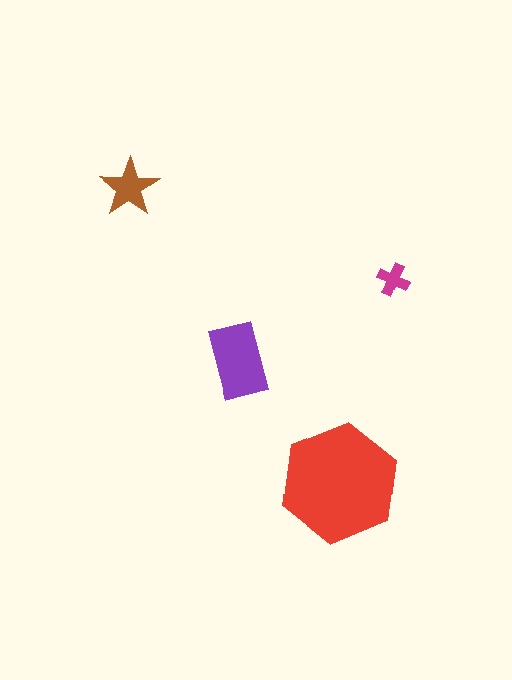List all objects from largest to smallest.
The red hexagon, the purple rectangle, the brown star, the magenta cross.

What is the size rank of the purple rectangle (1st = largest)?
2nd.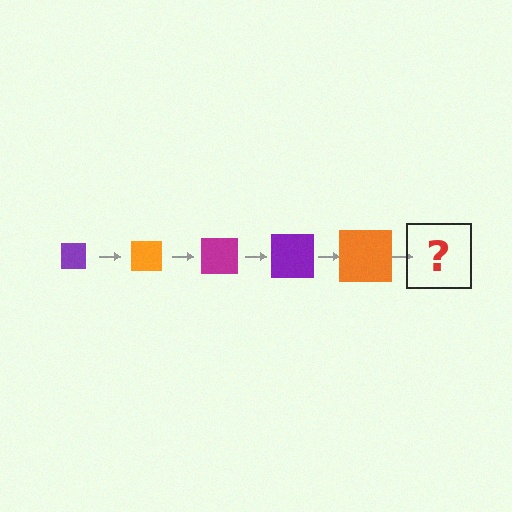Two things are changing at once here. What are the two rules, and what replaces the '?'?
The two rules are that the square grows larger each step and the color cycles through purple, orange, and magenta. The '?' should be a magenta square, larger than the previous one.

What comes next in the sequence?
The next element should be a magenta square, larger than the previous one.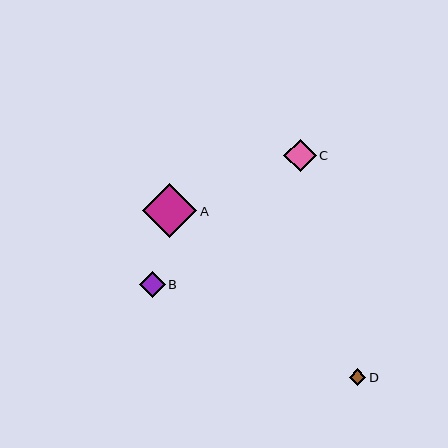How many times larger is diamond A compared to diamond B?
Diamond A is approximately 2.1 times the size of diamond B.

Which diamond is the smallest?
Diamond D is the smallest with a size of approximately 17 pixels.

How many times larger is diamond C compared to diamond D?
Diamond C is approximately 2.0 times the size of diamond D.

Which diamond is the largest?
Diamond A is the largest with a size of approximately 54 pixels.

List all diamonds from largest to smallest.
From largest to smallest: A, C, B, D.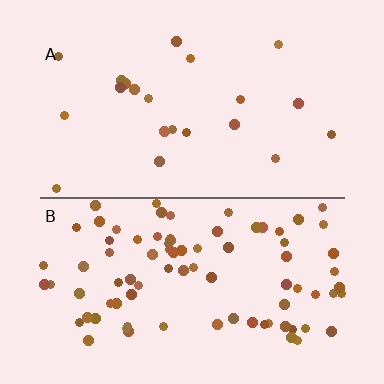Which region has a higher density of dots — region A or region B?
B (the bottom).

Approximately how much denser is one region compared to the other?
Approximately 3.9× — region B over region A.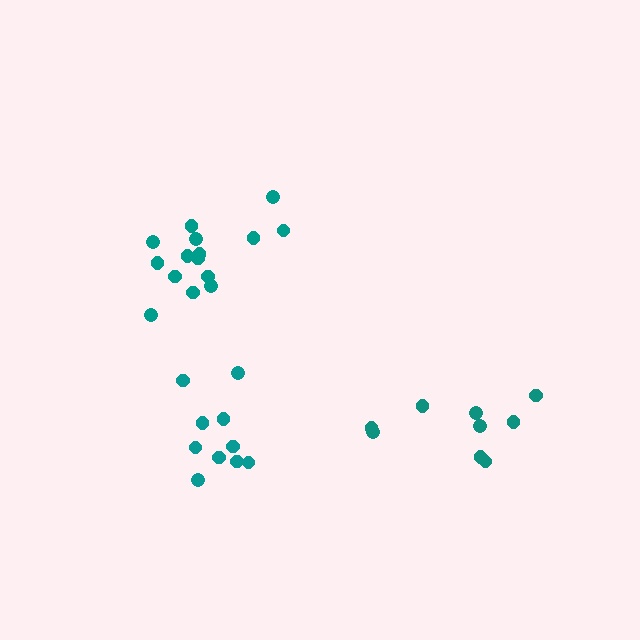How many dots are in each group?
Group 1: 9 dots, Group 2: 10 dots, Group 3: 15 dots (34 total).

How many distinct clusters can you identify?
There are 3 distinct clusters.